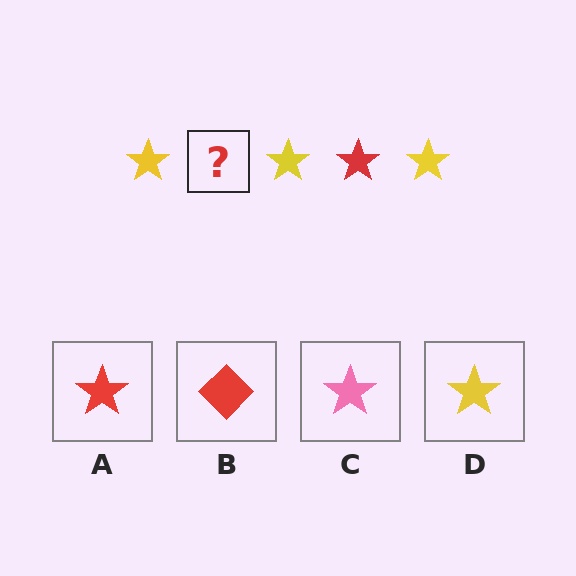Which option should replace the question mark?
Option A.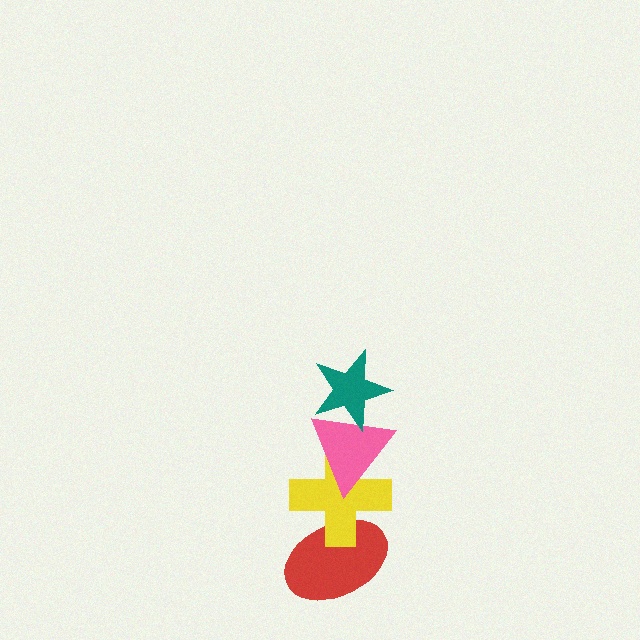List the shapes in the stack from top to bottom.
From top to bottom: the teal star, the pink triangle, the yellow cross, the red ellipse.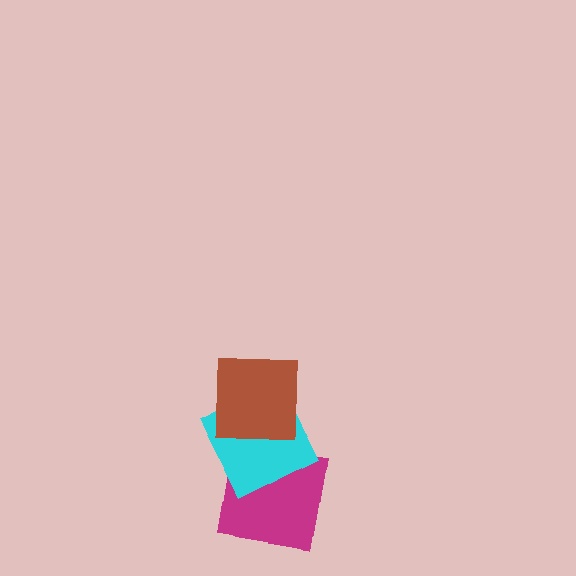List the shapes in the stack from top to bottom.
From top to bottom: the brown square, the cyan square, the magenta square.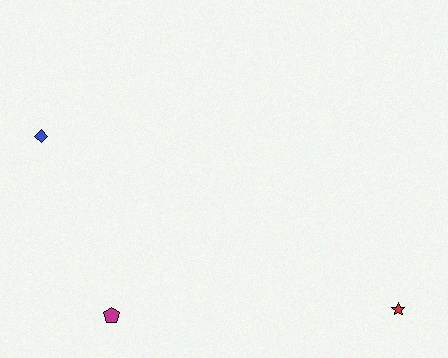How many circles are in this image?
There are no circles.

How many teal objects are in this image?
There are no teal objects.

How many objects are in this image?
There are 3 objects.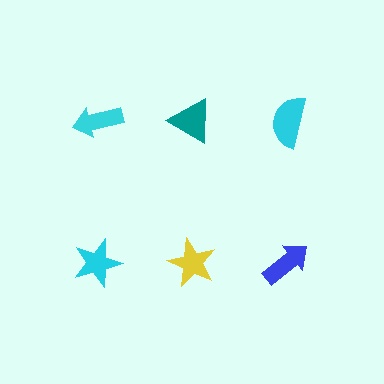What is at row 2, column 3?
A blue arrow.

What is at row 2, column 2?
A yellow star.